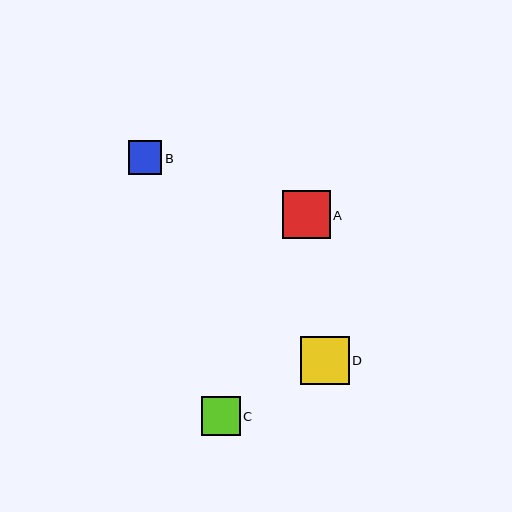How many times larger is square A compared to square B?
Square A is approximately 1.4 times the size of square B.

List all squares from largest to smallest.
From largest to smallest: D, A, C, B.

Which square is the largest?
Square D is the largest with a size of approximately 49 pixels.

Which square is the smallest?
Square B is the smallest with a size of approximately 33 pixels.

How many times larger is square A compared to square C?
Square A is approximately 1.2 times the size of square C.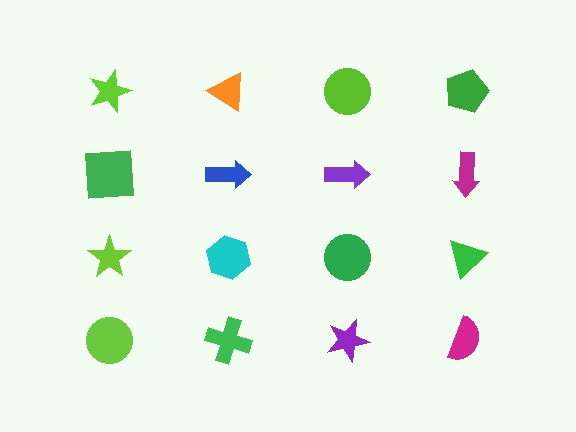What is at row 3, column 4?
A green triangle.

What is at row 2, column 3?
A purple arrow.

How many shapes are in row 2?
4 shapes.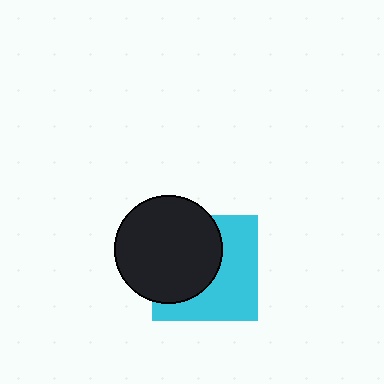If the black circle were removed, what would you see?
You would see the complete cyan square.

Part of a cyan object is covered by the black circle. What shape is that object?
It is a square.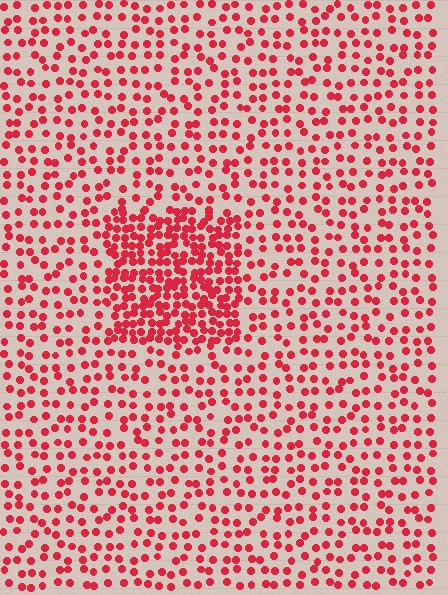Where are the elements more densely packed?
The elements are more densely packed inside the rectangle boundary.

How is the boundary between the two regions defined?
The boundary is defined by a change in element density (approximately 2.2x ratio). All elements are the same color, size, and shape.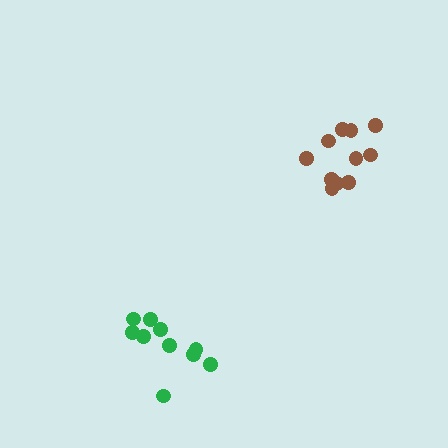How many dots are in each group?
Group 1: 11 dots, Group 2: 10 dots (21 total).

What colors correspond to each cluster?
The clusters are colored: brown, green.